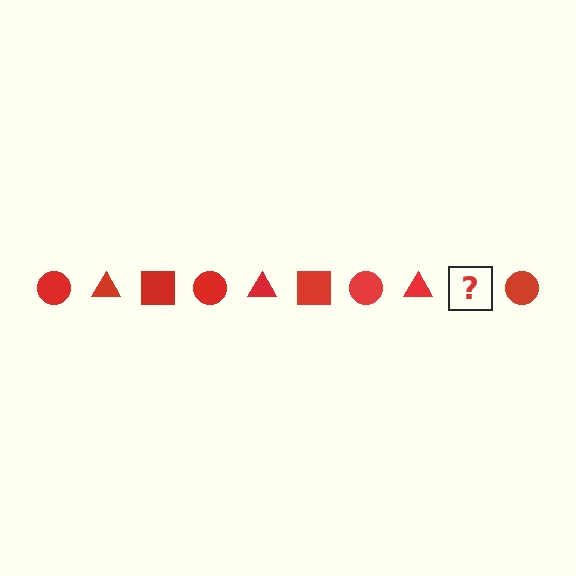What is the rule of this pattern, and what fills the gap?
The rule is that the pattern cycles through circle, triangle, square shapes in red. The gap should be filled with a red square.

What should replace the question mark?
The question mark should be replaced with a red square.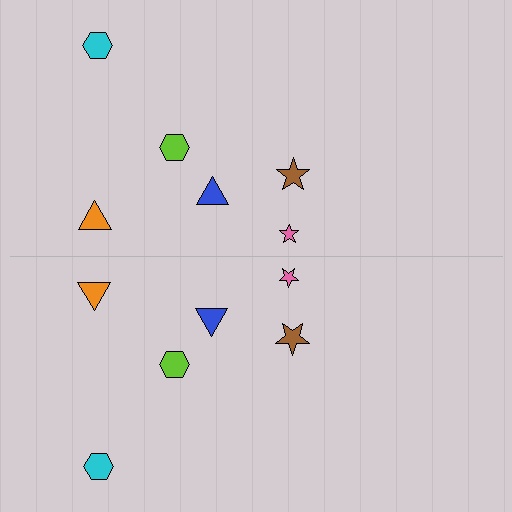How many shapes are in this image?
There are 12 shapes in this image.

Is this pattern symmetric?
Yes, this pattern has bilateral (reflection) symmetry.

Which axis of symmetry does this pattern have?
The pattern has a horizontal axis of symmetry running through the center of the image.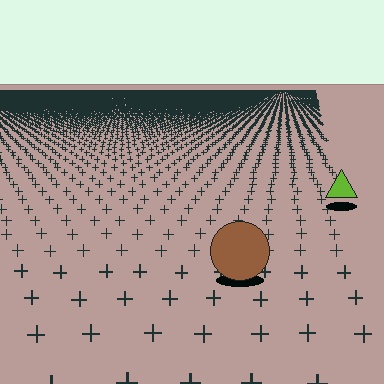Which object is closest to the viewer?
The brown circle is closest. The texture marks near it are larger and more spread out.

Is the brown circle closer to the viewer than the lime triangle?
Yes. The brown circle is closer — you can tell from the texture gradient: the ground texture is coarser near it.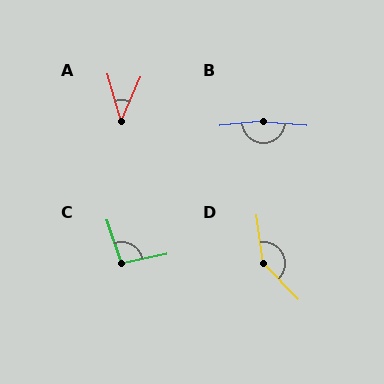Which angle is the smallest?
A, at approximately 40 degrees.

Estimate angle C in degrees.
Approximately 96 degrees.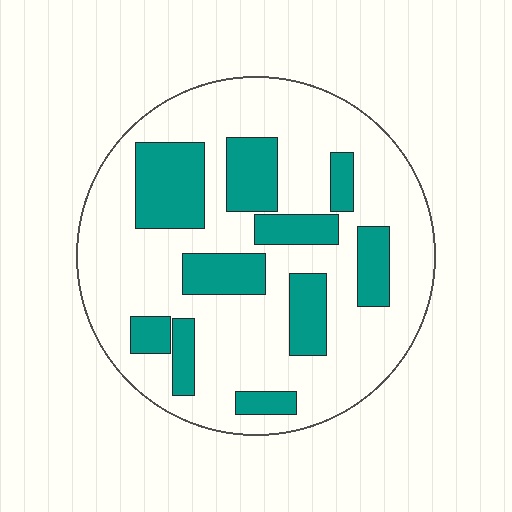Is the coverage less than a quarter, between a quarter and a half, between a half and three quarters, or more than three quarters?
Between a quarter and a half.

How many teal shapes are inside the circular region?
10.